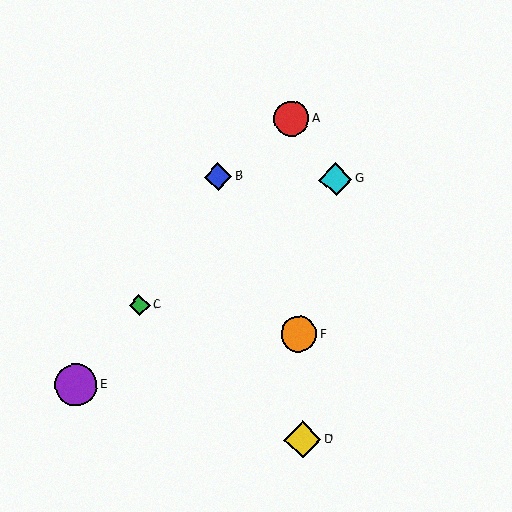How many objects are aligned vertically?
3 objects (A, D, F) are aligned vertically.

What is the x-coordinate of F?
Object F is at x≈299.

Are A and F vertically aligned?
Yes, both are at x≈291.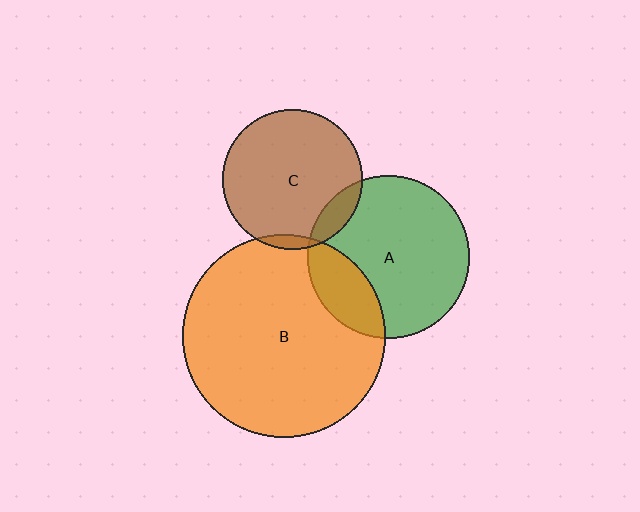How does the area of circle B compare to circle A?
Approximately 1.6 times.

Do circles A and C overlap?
Yes.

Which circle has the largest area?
Circle B (orange).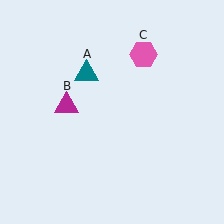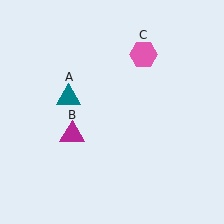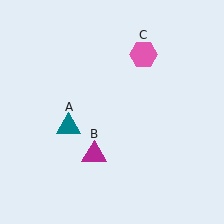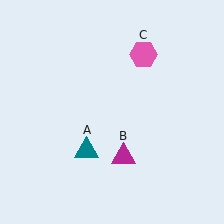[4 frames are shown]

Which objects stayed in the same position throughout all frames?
Pink hexagon (object C) remained stationary.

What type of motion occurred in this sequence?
The teal triangle (object A), magenta triangle (object B) rotated counterclockwise around the center of the scene.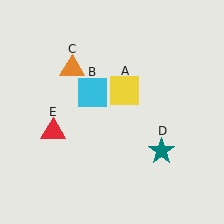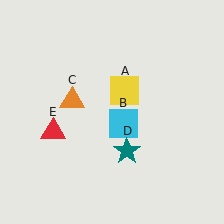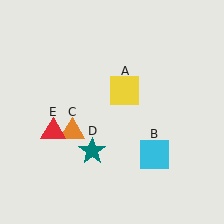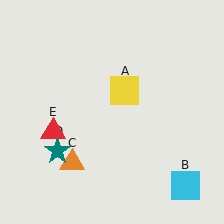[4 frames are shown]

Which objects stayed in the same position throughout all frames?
Yellow square (object A) and red triangle (object E) remained stationary.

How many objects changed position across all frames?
3 objects changed position: cyan square (object B), orange triangle (object C), teal star (object D).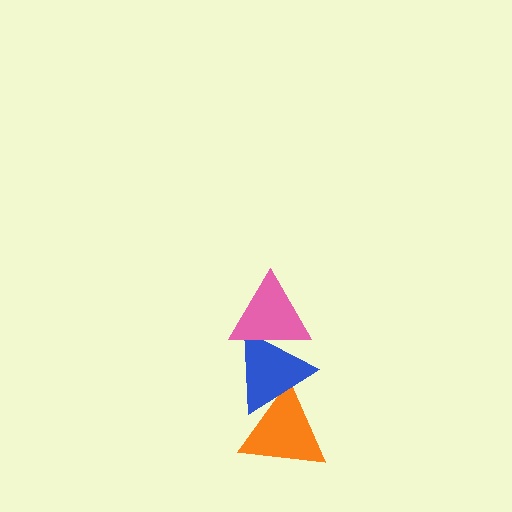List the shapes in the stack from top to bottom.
From top to bottom: the pink triangle, the blue triangle, the orange triangle.